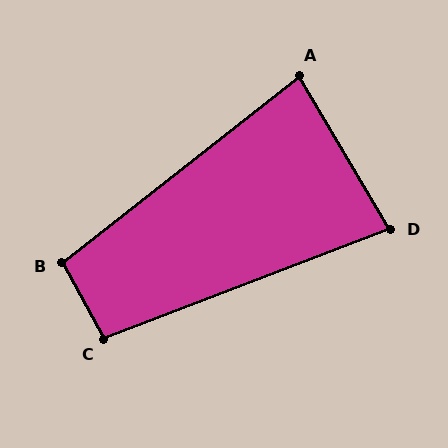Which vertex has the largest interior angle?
B, at approximately 100 degrees.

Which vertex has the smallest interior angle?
D, at approximately 80 degrees.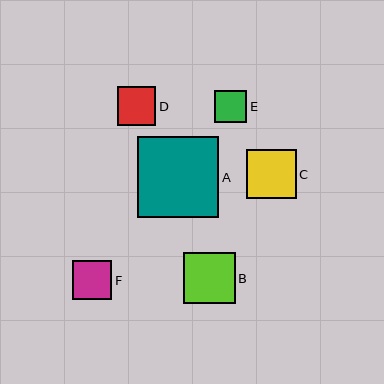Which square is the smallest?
Square E is the smallest with a size of approximately 32 pixels.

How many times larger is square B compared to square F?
Square B is approximately 1.3 times the size of square F.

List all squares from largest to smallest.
From largest to smallest: A, B, C, F, D, E.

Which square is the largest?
Square A is the largest with a size of approximately 82 pixels.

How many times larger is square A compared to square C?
Square A is approximately 1.7 times the size of square C.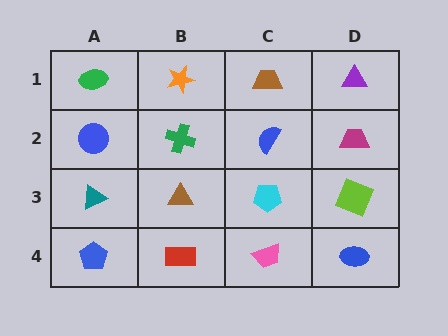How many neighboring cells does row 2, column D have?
3.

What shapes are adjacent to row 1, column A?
A blue circle (row 2, column A), an orange star (row 1, column B).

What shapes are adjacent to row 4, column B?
A brown triangle (row 3, column B), a blue pentagon (row 4, column A), a pink trapezoid (row 4, column C).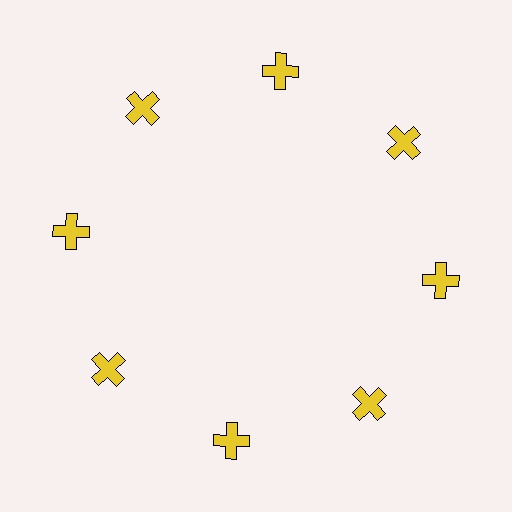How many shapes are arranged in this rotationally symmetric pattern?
There are 8 shapes, arranged in 8 groups of 1.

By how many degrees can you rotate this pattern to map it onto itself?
The pattern maps onto itself every 45 degrees of rotation.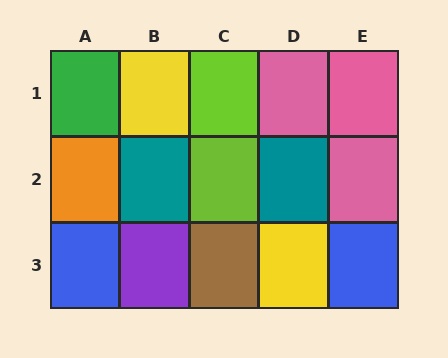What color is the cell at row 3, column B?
Purple.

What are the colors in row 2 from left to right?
Orange, teal, lime, teal, pink.